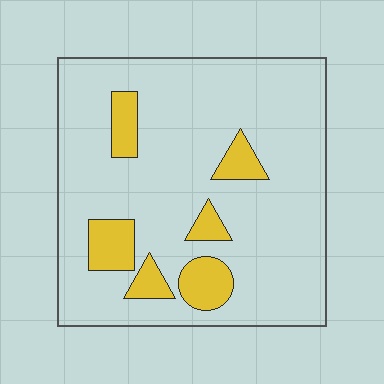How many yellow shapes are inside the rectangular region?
6.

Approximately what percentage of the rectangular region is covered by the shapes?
Approximately 15%.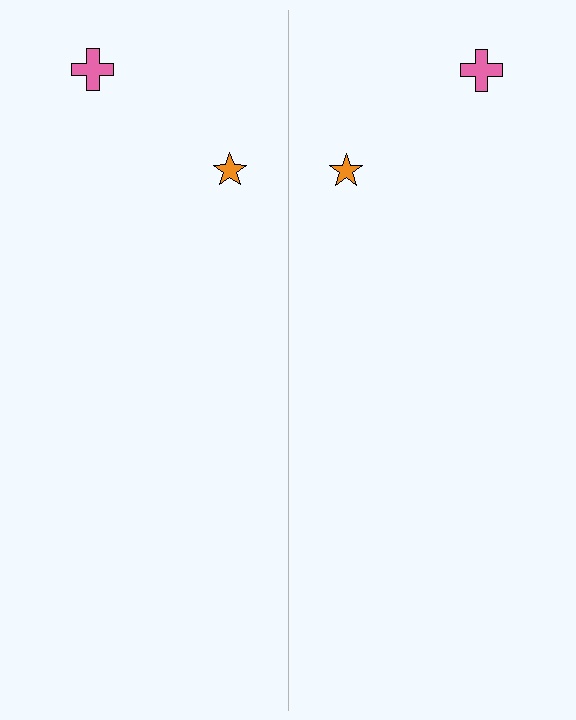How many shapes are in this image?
There are 4 shapes in this image.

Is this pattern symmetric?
Yes, this pattern has bilateral (reflection) symmetry.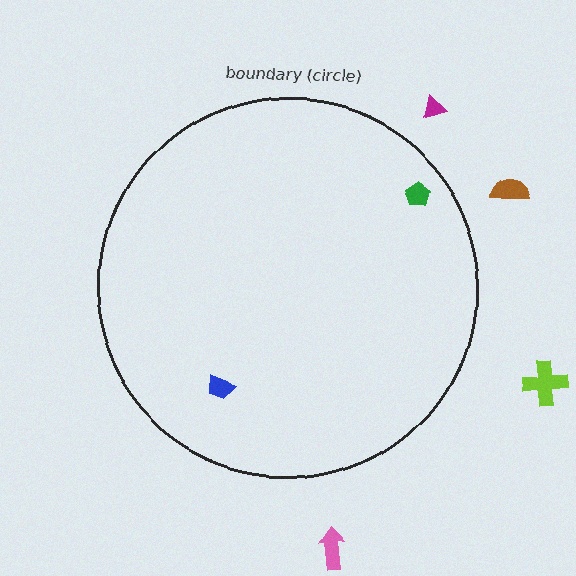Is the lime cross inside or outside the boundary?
Outside.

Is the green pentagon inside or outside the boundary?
Inside.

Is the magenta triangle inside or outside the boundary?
Outside.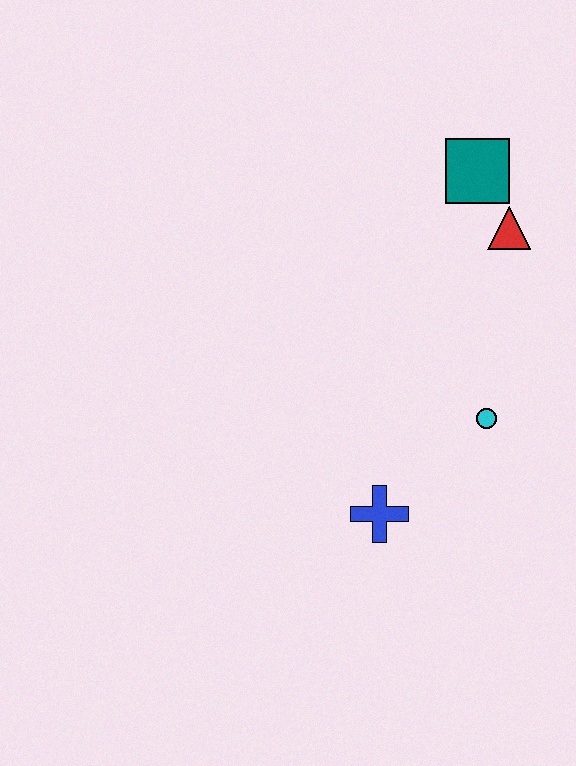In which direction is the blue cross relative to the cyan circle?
The blue cross is to the left of the cyan circle.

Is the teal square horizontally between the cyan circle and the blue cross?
Yes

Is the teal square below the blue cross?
No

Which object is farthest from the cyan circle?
The teal square is farthest from the cyan circle.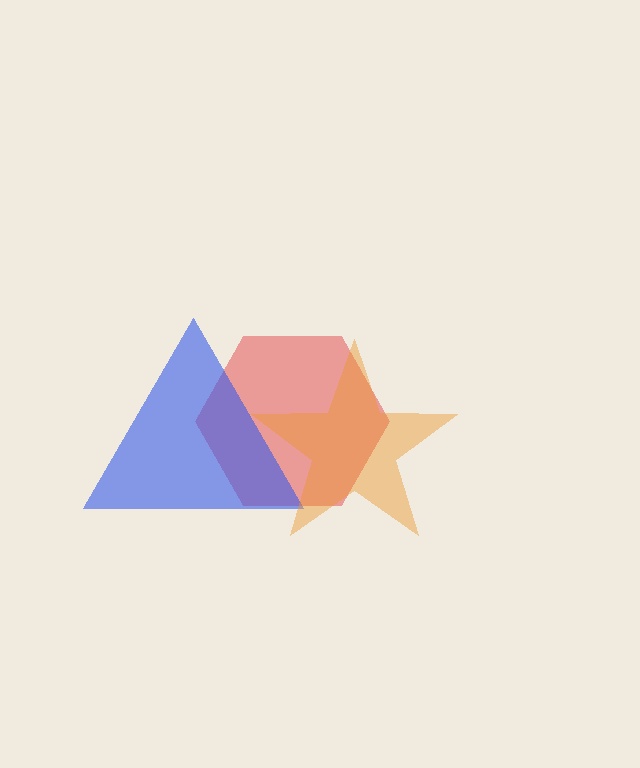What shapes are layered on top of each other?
The layered shapes are: a red hexagon, a blue triangle, an orange star.